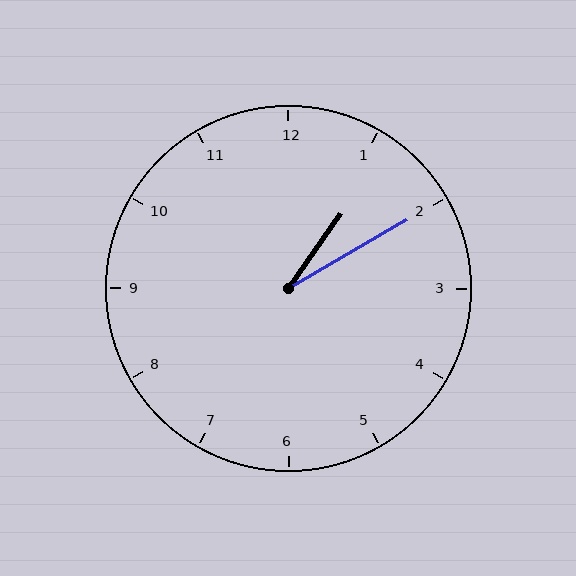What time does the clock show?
1:10.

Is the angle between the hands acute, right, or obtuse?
It is acute.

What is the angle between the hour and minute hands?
Approximately 25 degrees.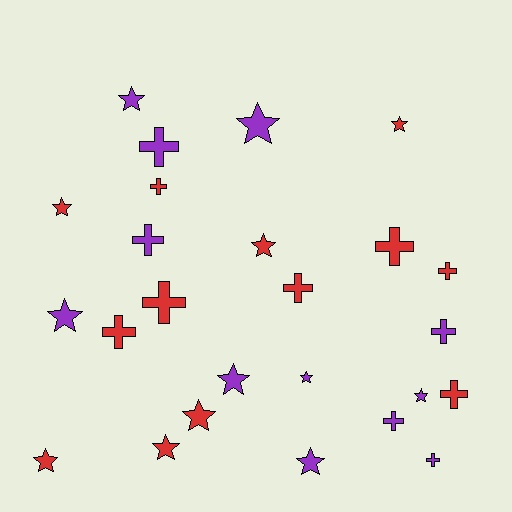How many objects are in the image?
There are 25 objects.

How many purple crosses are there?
There are 5 purple crosses.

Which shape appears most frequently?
Star, with 13 objects.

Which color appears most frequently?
Red, with 13 objects.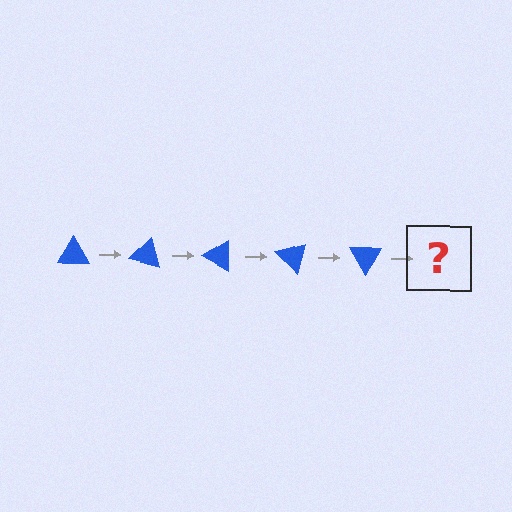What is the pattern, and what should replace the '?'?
The pattern is that the triangle rotates 15 degrees each step. The '?' should be a blue triangle rotated 75 degrees.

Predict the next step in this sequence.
The next step is a blue triangle rotated 75 degrees.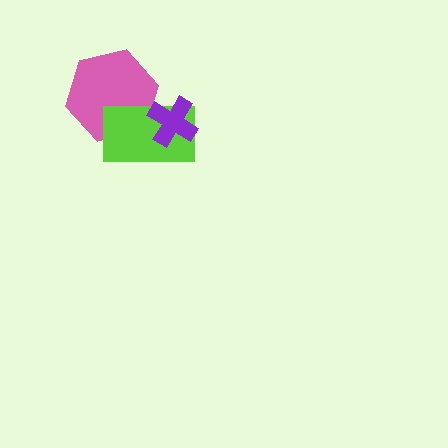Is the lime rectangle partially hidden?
Yes, it is partially covered by another shape.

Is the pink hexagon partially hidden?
Yes, it is partially covered by another shape.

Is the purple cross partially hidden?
No, no other shape covers it.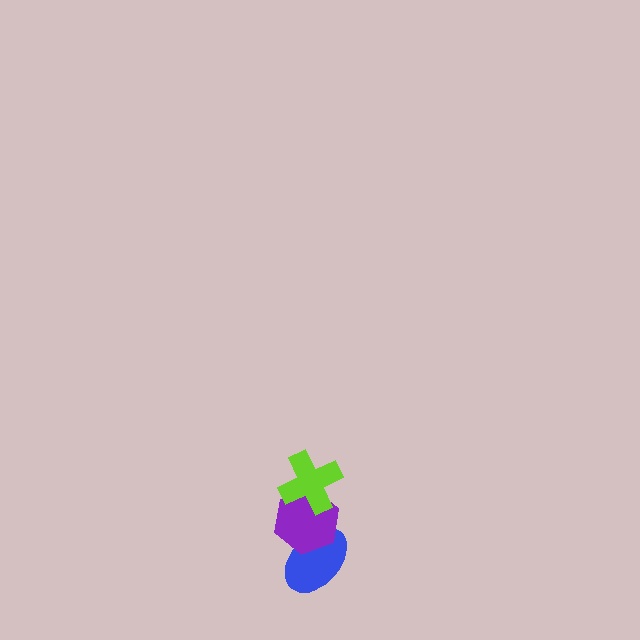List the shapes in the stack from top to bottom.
From top to bottom: the lime cross, the purple hexagon, the blue ellipse.